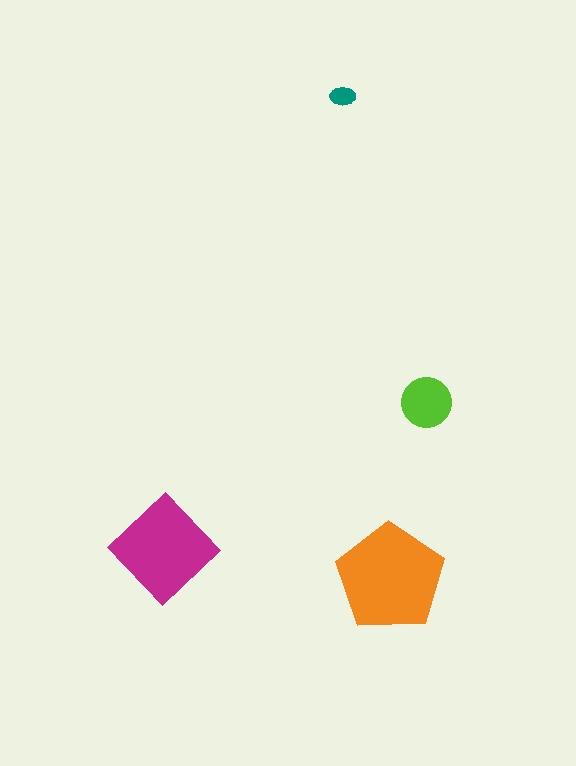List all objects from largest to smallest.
The orange pentagon, the magenta diamond, the lime circle, the teal ellipse.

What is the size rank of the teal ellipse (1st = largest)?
4th.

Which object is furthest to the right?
The lime circle is rightmost.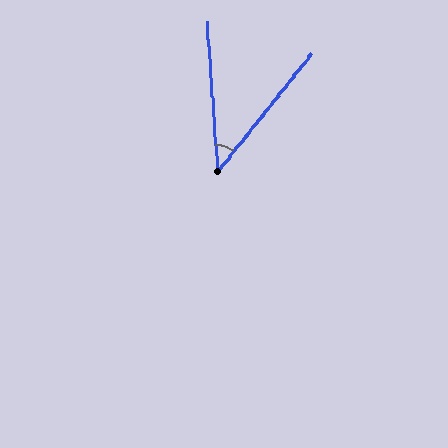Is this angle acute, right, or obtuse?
It is acute.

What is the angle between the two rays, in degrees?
Approximately 43 degrees.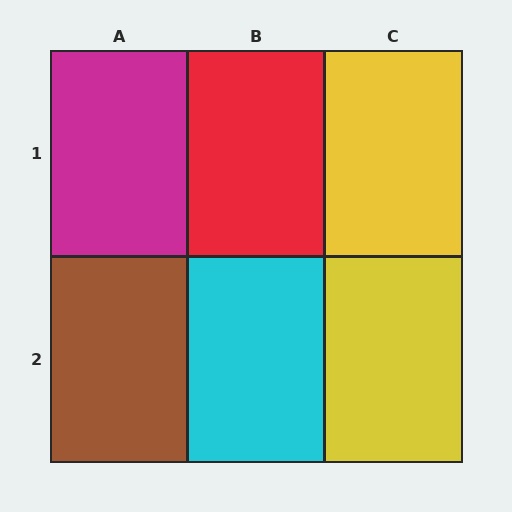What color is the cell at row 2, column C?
Yellow.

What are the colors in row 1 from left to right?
Magenta, red, yellow.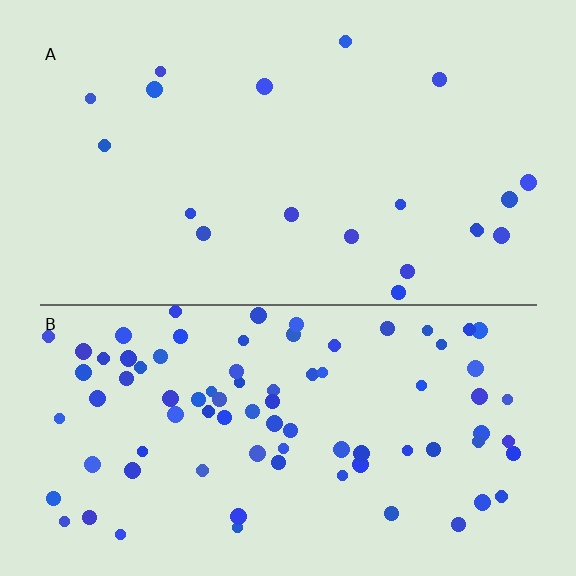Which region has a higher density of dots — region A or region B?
B (the bottom).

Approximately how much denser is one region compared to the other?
Approximately 4.3× — region B over region A.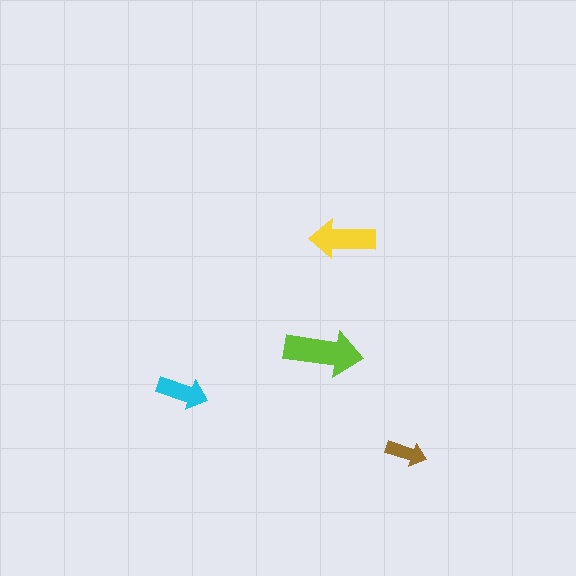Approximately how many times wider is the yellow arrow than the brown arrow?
About 1.5 times wider.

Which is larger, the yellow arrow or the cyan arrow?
The yellow one.